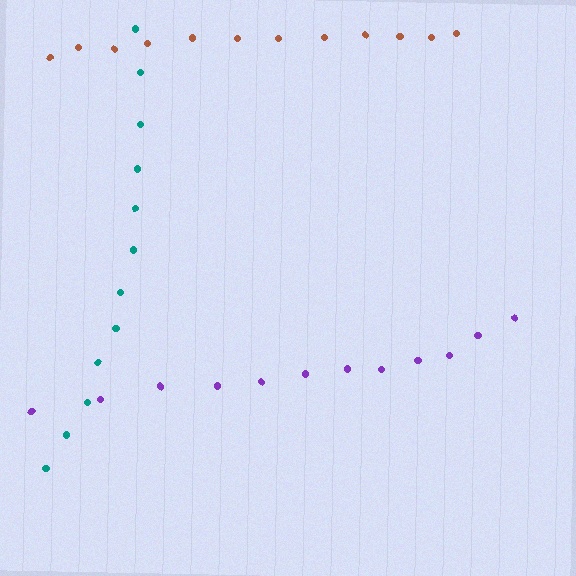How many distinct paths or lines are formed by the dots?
There are 3 distinct paths.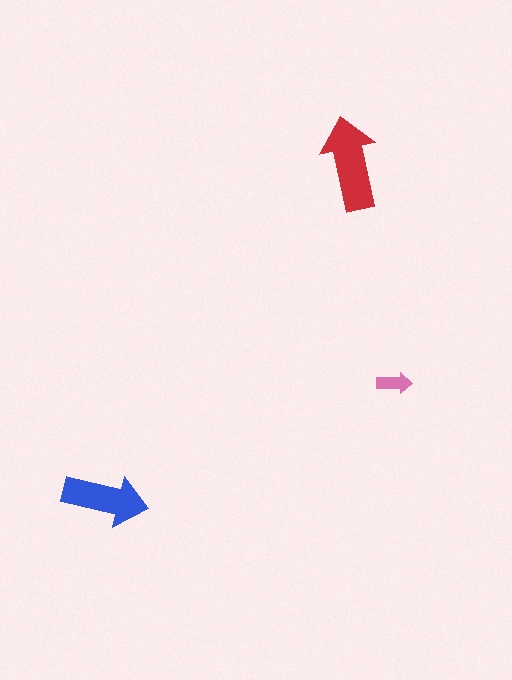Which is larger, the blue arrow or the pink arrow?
The blue one.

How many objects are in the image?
There are 3 objects in the image.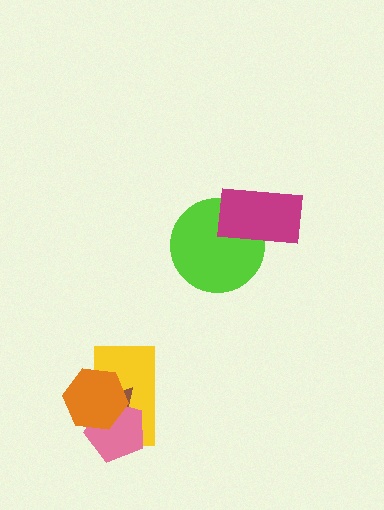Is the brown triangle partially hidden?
Yes, it is partially covered by another shape.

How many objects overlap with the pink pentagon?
3 objects overlap with the pink pentagon.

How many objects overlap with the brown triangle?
3 objects overlap with the brown triangle.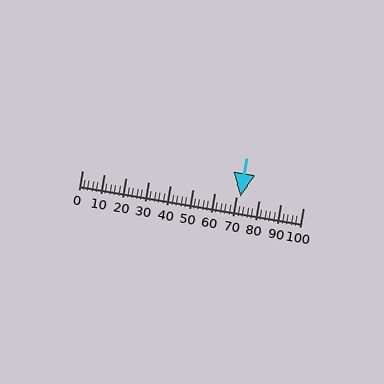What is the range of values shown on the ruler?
The ruler shows values from 0 to 100.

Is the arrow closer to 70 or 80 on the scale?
The arrow is closer to 70.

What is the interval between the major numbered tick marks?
The major tick marks are spaced 10 units apart.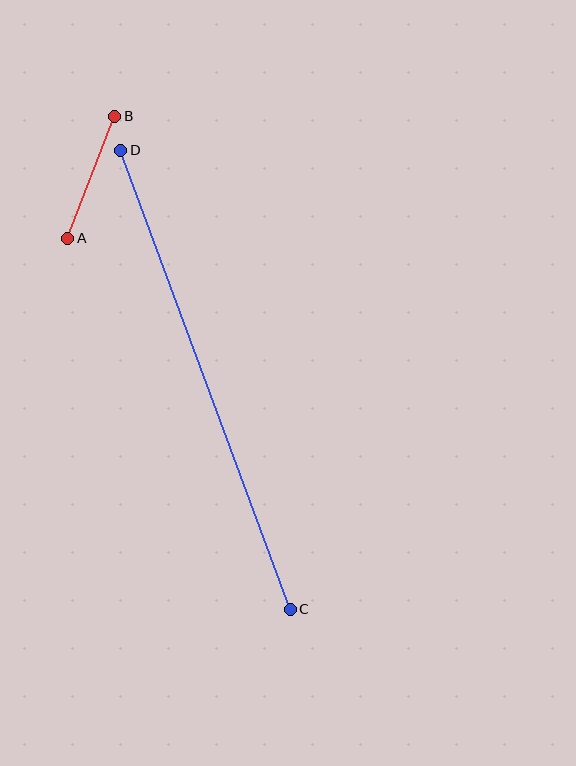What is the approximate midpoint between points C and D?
The midpoint is at approximately (205, 380) pixels.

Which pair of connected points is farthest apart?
Points C and D are farthest apart.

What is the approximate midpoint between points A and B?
The midpoint is at approximately (91, 177) pixels.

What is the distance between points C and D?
The distance is approximately 489 pixels.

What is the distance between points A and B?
The distance is approximately 131 pixels.